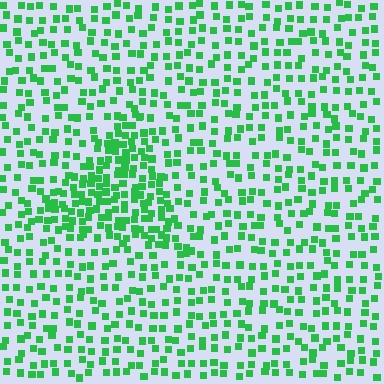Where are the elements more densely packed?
The elements are more densely packed inside the triangle boundary.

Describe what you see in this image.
The image contains small green elements arranged at two different densities. A triangle-shaped region is visible where the elements are more densely packed than the surrounding area.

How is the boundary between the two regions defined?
The boundary is defined by a change in element density (approximately 2.0x ratio). All elements are the same color, size, and shape.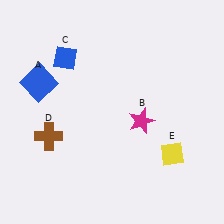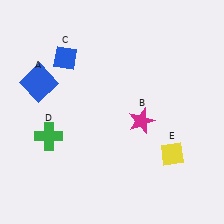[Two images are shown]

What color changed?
The cross (D) changed from brown in Image 1 to green in Image 2.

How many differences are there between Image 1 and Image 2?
There is 1 difference between the two images.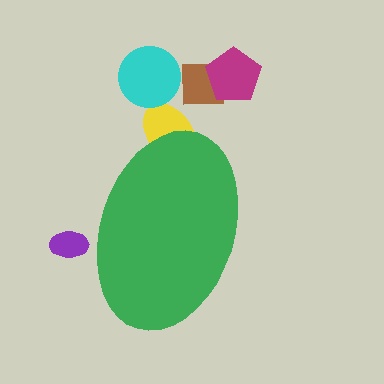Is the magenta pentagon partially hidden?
No, the magenta pentagon is fully visible.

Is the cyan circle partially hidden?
No, the cyan circle is fully visible.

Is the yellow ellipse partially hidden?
Yes, the yellow ellipse is partially hidden behind the green ellipse.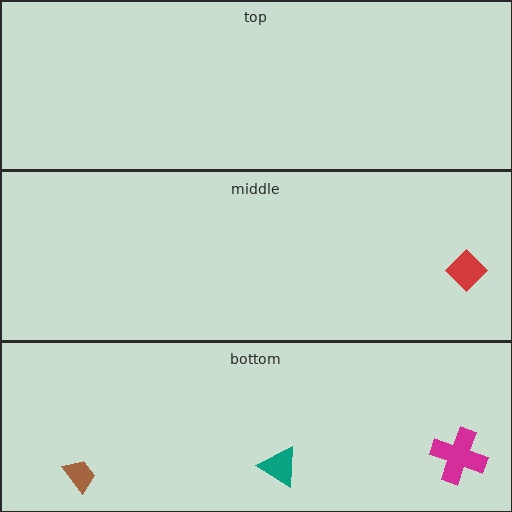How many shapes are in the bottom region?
3.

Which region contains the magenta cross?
The bottom region.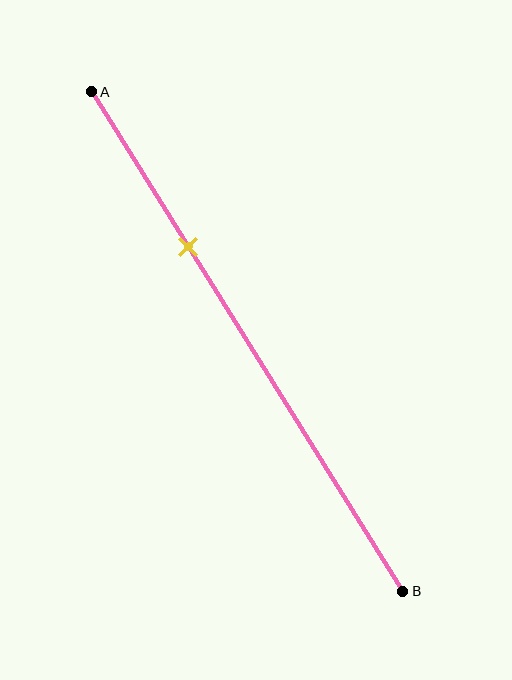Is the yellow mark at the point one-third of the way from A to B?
Yes, the mark is approximately at the one-third point.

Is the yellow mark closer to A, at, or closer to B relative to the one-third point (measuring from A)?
The yellow mark is approximately at the one-third point of segment AB.